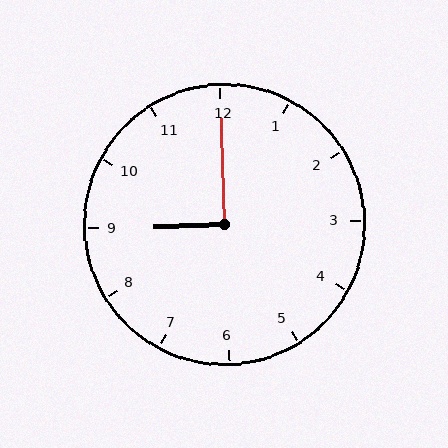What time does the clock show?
9:00.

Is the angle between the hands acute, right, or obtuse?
It is right.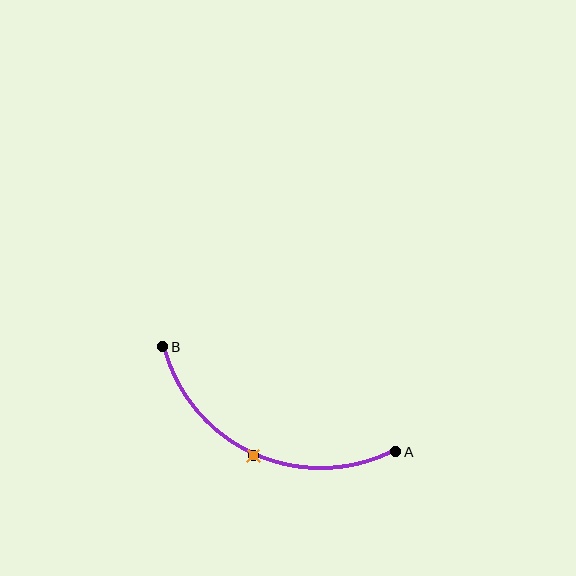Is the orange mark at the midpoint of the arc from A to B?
Yes. The orange mark lies on the arc at equal arc-length from both A and B — it is the arc midpoint.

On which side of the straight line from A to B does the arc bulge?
The arc bulges below the straight line connecting A and B.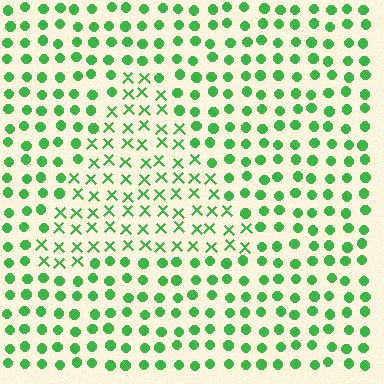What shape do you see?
I see a triangle.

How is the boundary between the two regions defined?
The boundary is defined by a change in element shape: X marks inside vs. circles outside. All elements share the same color and spacing.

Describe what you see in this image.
The image is filled with small green elements arranged in a uniform grid. A triangle-shaped region contains X marks, while the surrounding area contains circles. The boundary is defined purely by the change in element shape.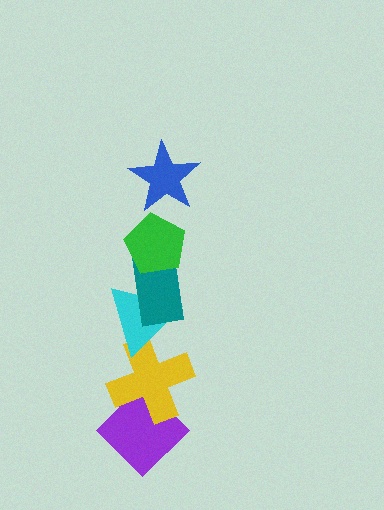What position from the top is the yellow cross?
The yellow cross is 5th from the top.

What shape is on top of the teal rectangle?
The green pentagon is on top of the teal rectangle.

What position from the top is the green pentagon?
The green pentagon is 2nd from the top.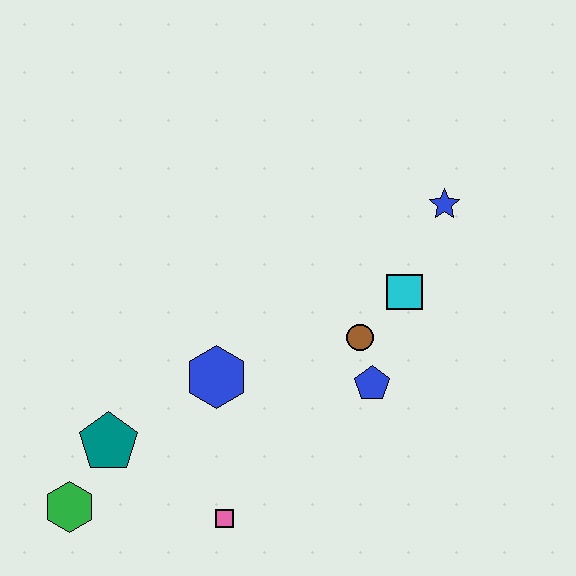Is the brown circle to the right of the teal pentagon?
Yes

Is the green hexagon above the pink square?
Yes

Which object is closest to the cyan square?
The brown circle is closest to the cyan square.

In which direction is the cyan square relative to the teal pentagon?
The cyan square is to the right of the teal pentagon.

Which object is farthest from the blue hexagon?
The blue star is farthest from the blue hexagon.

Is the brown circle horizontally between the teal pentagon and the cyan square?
Yes